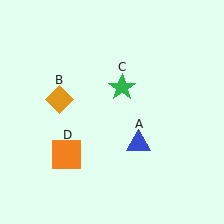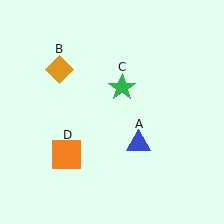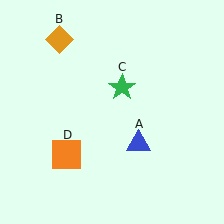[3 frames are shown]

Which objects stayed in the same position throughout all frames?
Blue triangle (object A) and green star (object C) and orange square (object D) remained stationary.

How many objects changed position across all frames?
1 object changed position: orange diamond (object B).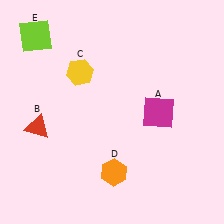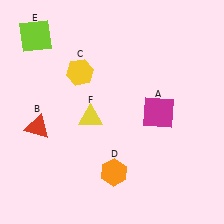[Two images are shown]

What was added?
A yellow triangle (F) was added in Image 2.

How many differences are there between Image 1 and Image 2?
There is 1 difference between the two images.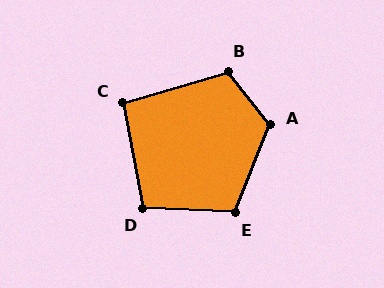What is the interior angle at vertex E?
Approximately 109 degrees (obtuse).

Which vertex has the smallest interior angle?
C, at approximately 95 degrees.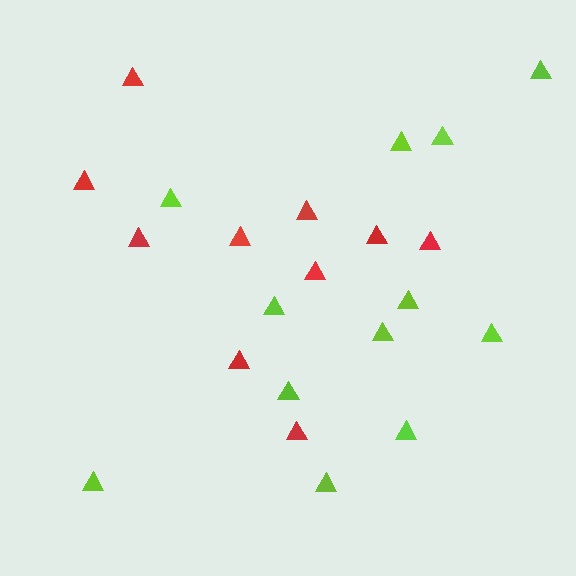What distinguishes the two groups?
There are 2 groups: one group of lime triangles (12) and one group of red triangles (10).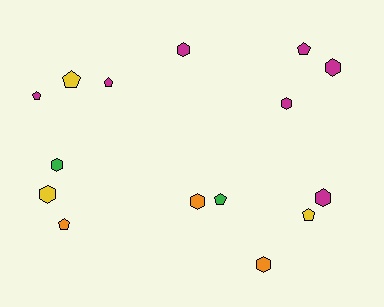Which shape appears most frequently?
Hexagon, with 8 objects.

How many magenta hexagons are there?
There are 4 magenta hexagons.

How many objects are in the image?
There are 15 objects.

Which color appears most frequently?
Magenta, with 7 objects.